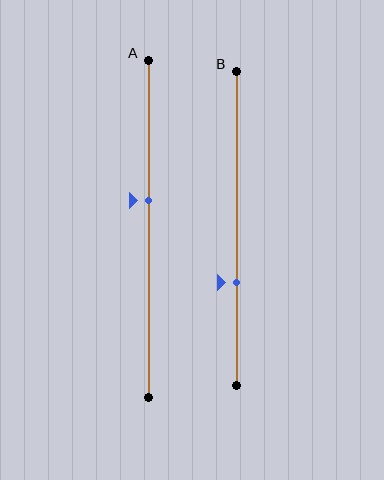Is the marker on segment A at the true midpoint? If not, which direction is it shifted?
No, the marker on segment A is shifted upward by about 8% of the segment length.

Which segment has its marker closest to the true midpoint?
Segment A has its marker closest to the true midpoint.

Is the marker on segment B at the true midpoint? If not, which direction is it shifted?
No, the marker on segment B is shifted downward by about 17% of the segment length.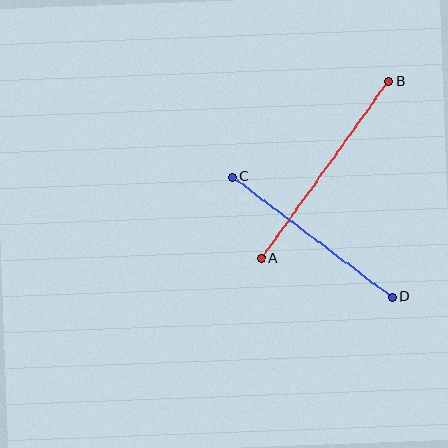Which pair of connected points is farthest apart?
Points A and B are farthest apart.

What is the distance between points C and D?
The distance is approximately 200 pixels.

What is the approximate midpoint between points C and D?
The midpoint is at approximately (312, 237) pixels.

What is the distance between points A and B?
The distance is approximately 218 pixels.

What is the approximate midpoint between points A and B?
The midpoint is at approximately (325, 170) pixels.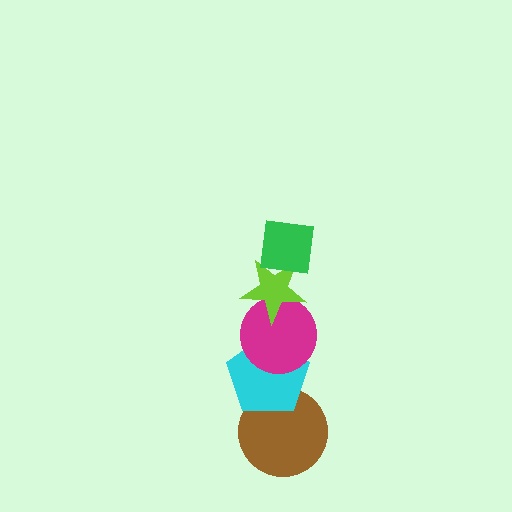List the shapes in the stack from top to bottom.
From top to bottom: the green square, the lime star, the magenta circle, the cyan pentagon, the brown circle.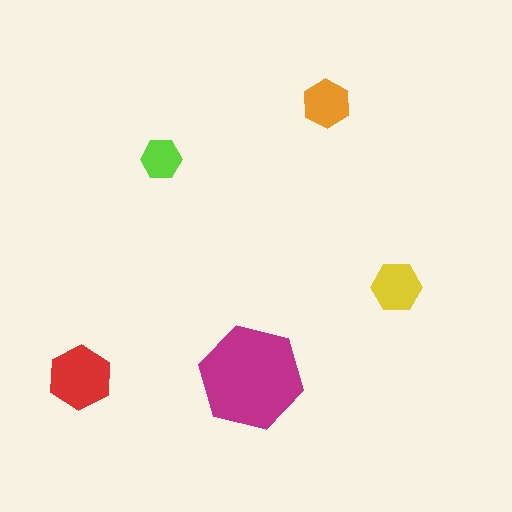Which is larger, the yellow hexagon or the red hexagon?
The red one.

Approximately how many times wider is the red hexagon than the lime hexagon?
About 1.5 times wider.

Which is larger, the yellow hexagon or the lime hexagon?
The yellow one.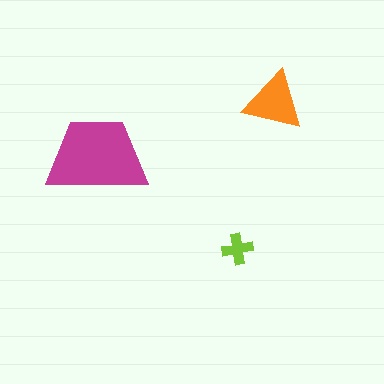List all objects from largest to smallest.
The magenta trapezoid, the orange triangle, the lime cross.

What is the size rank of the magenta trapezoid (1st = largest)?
1st.